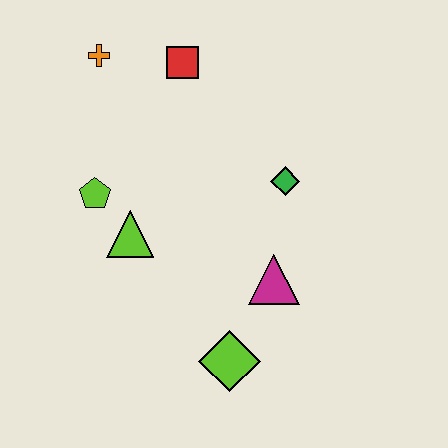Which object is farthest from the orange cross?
The lime diamond is farthest from the orange cross.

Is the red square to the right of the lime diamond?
No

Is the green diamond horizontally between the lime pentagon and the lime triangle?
No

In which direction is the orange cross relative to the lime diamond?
The orange cross is above the lime diamond.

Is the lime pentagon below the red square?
Yes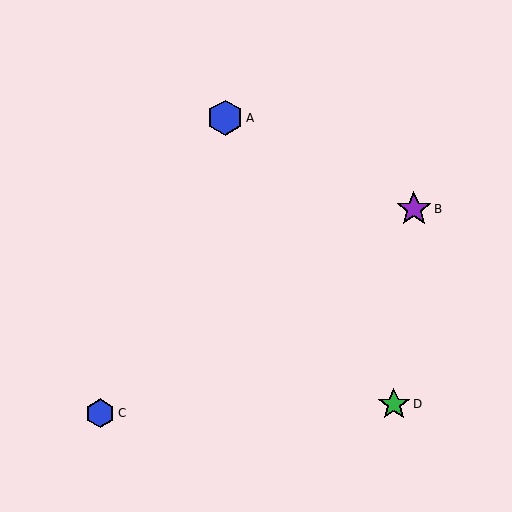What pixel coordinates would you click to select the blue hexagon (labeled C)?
Click at (100, 413) to select the blue hexagon C.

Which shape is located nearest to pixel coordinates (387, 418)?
The green star (labeled D) at (394, 404) is nearest to that location.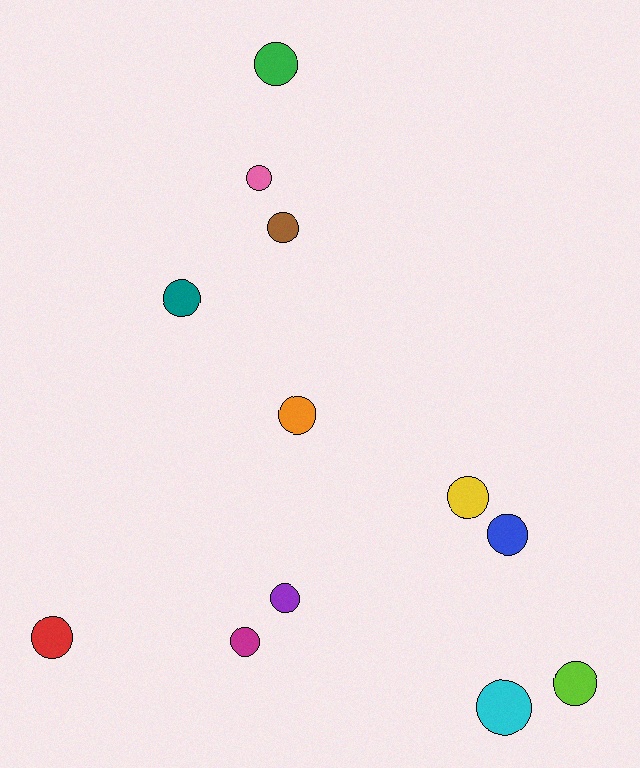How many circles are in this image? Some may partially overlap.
There are 12 circles.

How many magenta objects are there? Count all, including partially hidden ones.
There is 1 magenta object.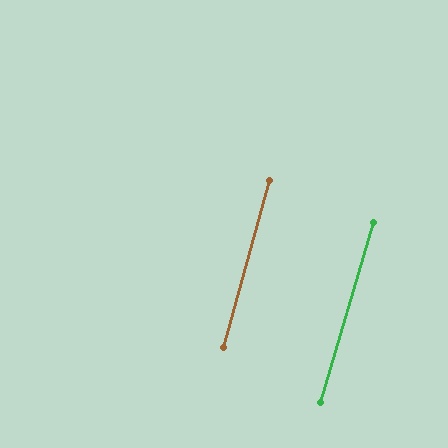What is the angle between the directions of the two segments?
Approximately 1 degree.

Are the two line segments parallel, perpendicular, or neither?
Parallel — their directions differ by only 1.1°.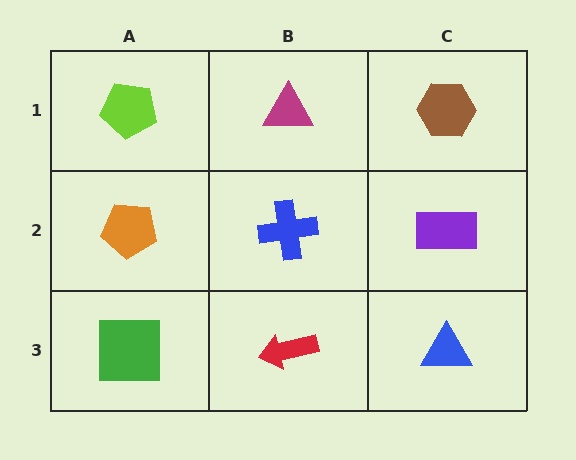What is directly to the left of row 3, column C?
A red arrow.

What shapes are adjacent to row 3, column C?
A purple rectangle (row 2, column C), a red arrow (row 3, column B).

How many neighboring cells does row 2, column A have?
3.